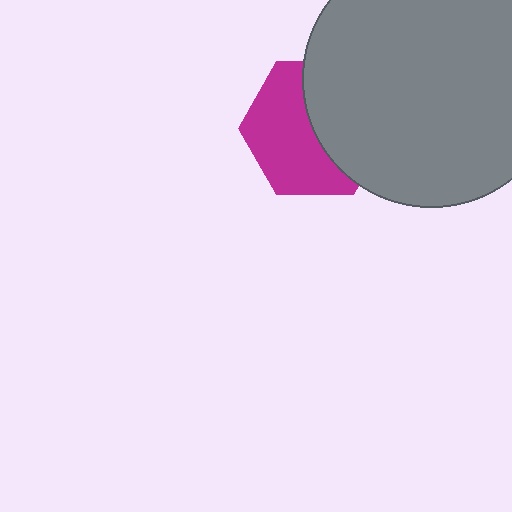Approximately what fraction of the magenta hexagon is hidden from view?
Roughly 46% of the magenta hexagon is hidden behind the gray circle.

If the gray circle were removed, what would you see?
You would see the complete magenta hexagon.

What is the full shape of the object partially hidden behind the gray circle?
The partially hidden object is a magenta hexagon.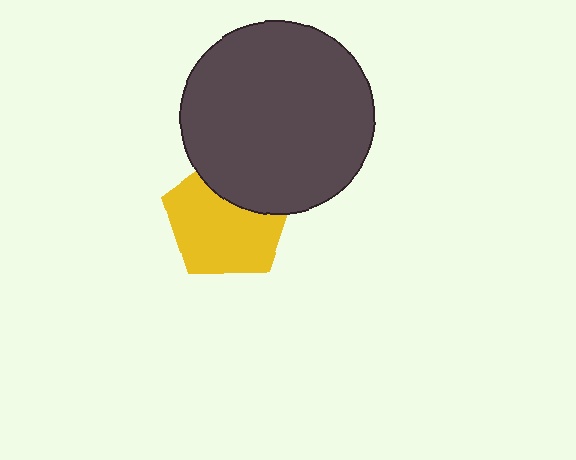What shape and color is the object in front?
The object in front is a dark gray circle.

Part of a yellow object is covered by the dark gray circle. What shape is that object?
It is a pentagon.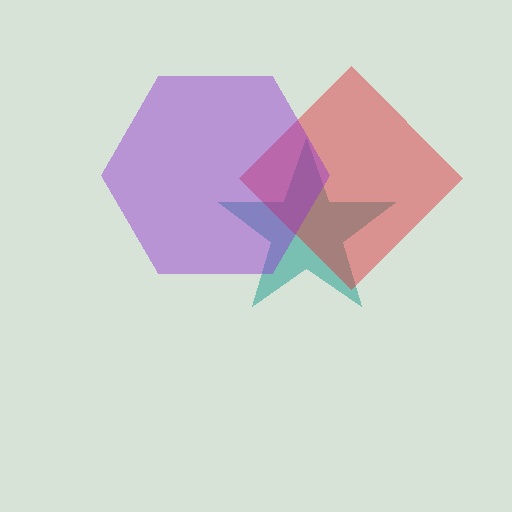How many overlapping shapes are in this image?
There are 3 overlapping shapes in the image.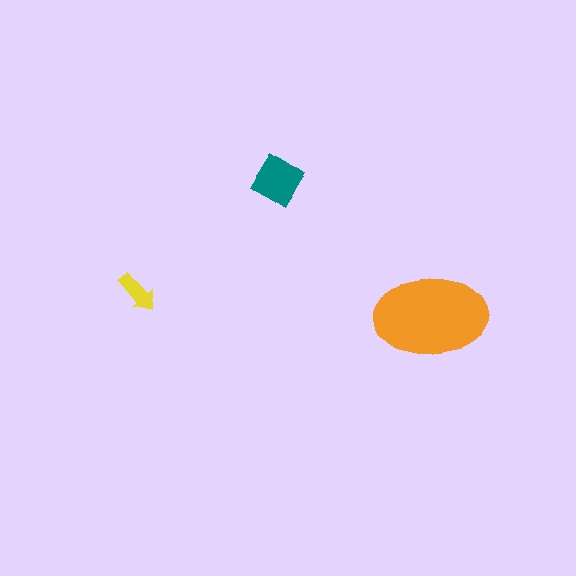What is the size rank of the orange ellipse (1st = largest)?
1st.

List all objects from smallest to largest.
The yellow arrow, the teal diamond, the orange ellipse.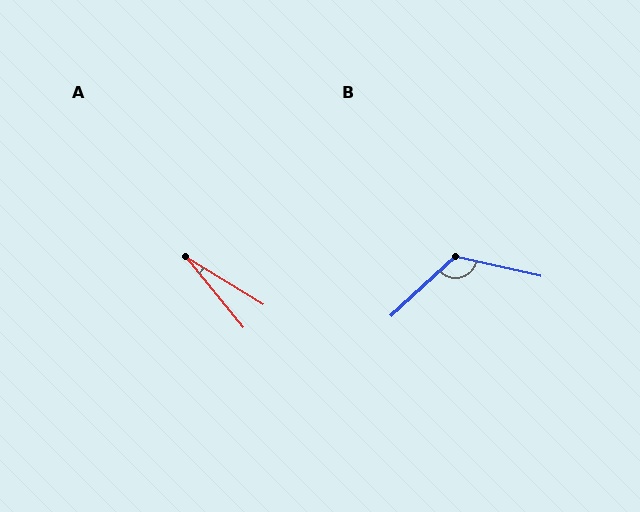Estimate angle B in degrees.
Approximately 125 degrees.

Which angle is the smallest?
A, at approximately 20 degrees.